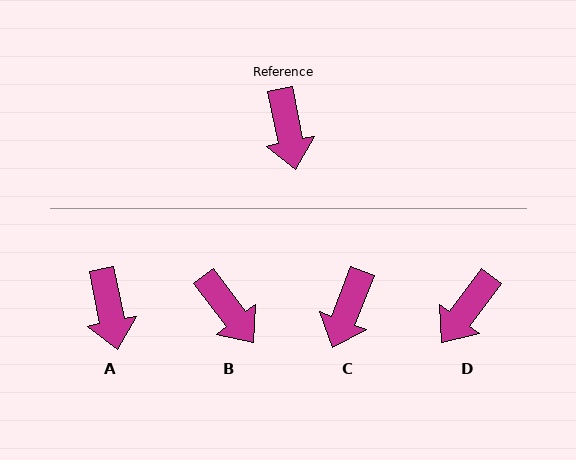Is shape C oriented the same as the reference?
No, it is off by about 32 degrees.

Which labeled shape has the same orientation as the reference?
A.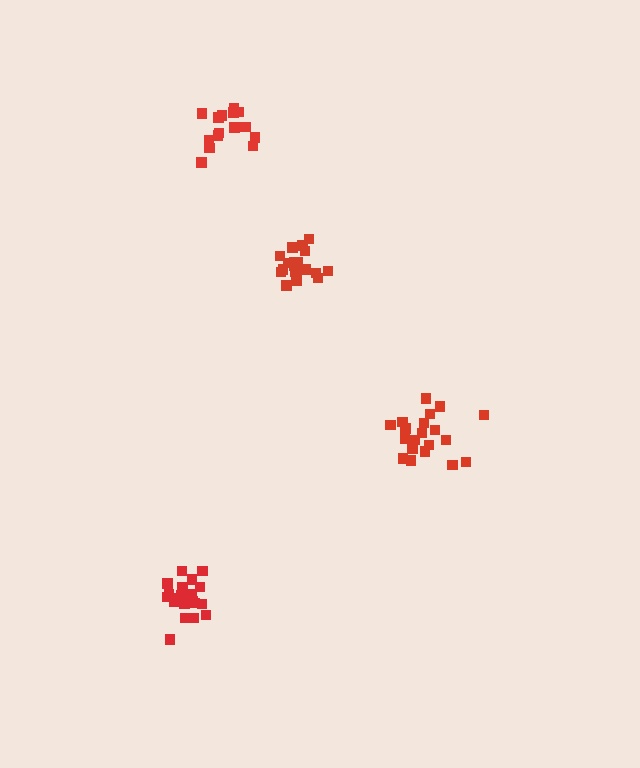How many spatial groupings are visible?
There are 4 spatial groupings.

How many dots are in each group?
Group 1: 15 dots, Group 2: 21 dots, Group 3: 21 dots, Group 4: 21 dots (78 total).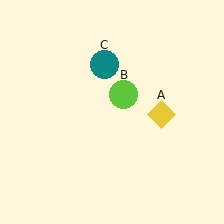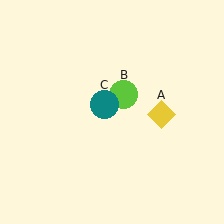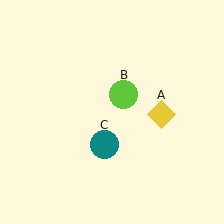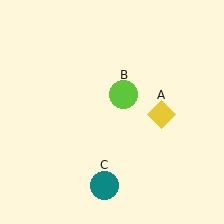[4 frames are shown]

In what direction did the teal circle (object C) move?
The teal circle (object C) moved down.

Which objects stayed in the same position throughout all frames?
Yellow diamond (object A) and lime circle (object B) remained stationary.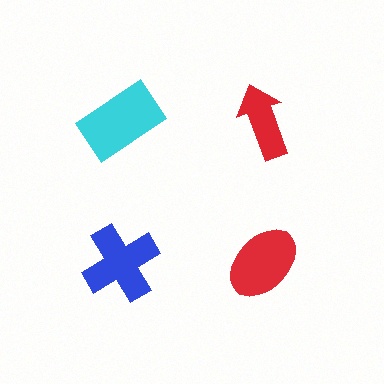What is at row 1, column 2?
A red arrow.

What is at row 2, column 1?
A blue cross.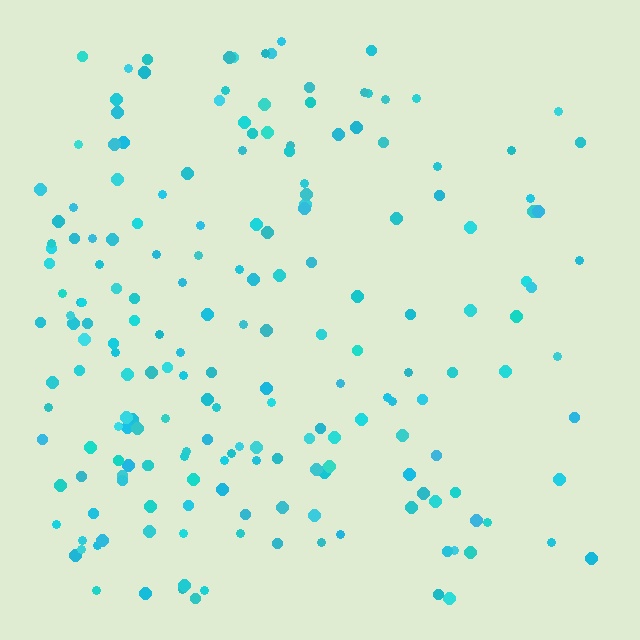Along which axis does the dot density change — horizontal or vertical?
Horizontal.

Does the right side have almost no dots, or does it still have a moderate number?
Still a moderate number, just noticeably fewer than the left.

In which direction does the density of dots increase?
From right to left, with the left side densest.